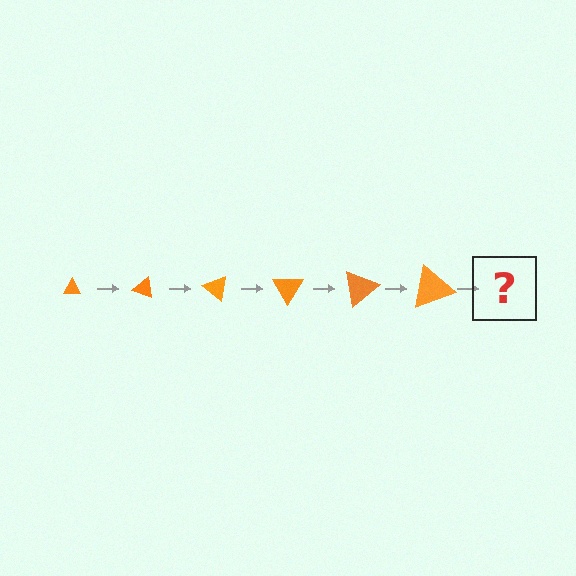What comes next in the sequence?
The next element should be a triangle, larger than the previous one and rotated 120 degrees from the start.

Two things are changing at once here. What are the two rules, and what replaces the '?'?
The two rules are that the triangle grows larger each step and it rotates 20 degrees each step. The '?' should be a triangle, larger than the previous one and rotated 120 degrees from the start.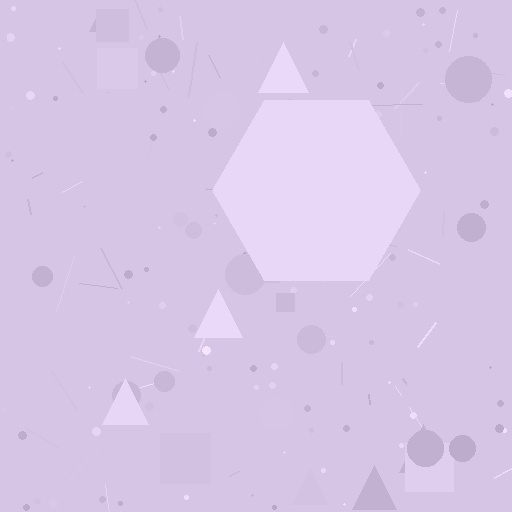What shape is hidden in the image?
A hexagon is hidden in the image.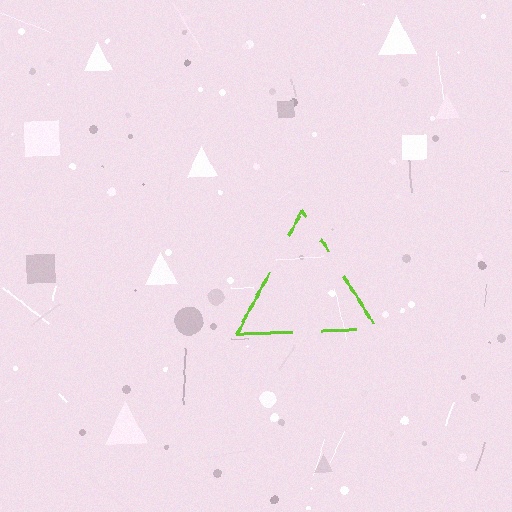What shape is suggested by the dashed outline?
The dashed outline suggests a triangle.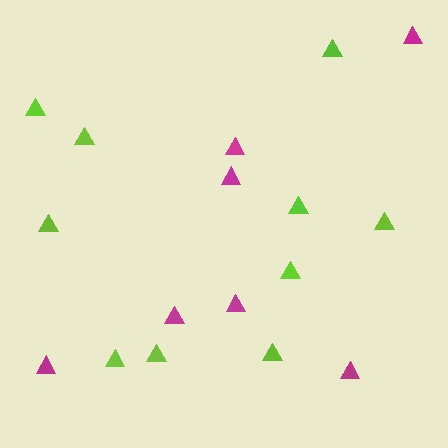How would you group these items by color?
There are 2 groups: one group of magenta triangles (7) and one group of lime triangles (10).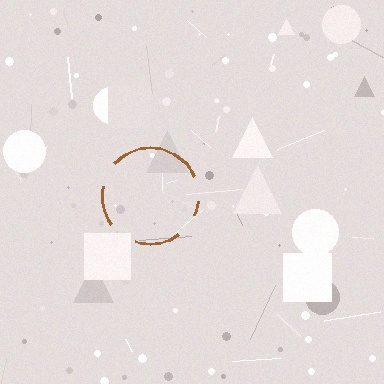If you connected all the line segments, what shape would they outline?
They would outline a circle.